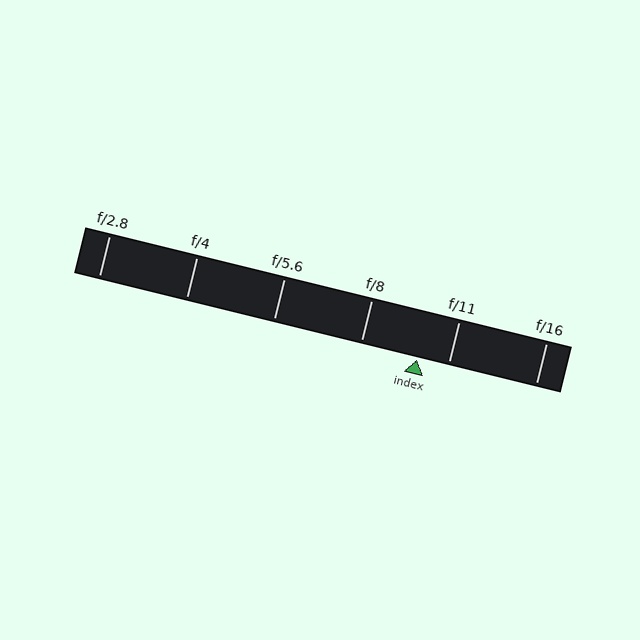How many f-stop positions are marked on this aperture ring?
There are 6 f-stop positions marked.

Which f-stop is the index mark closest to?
The index mark is closest to f/11.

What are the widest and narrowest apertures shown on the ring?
The widest aperture shown is f/2.8 and the narrowest is f/16.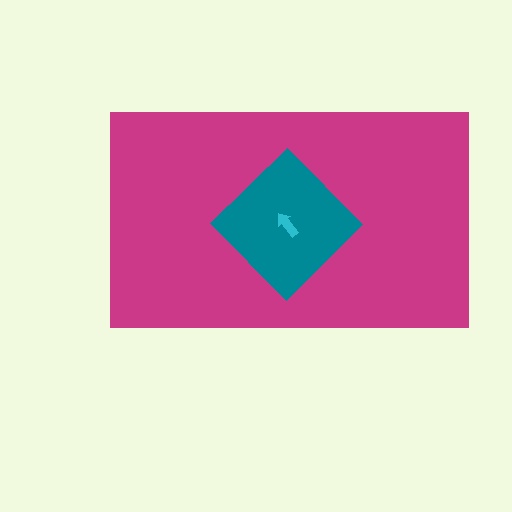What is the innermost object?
The cyan arrow.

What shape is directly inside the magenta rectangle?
The teal diamond.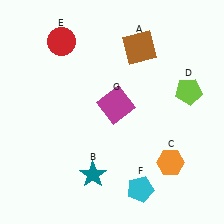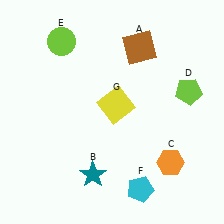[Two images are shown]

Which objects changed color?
E changed from red to lime. G changed from magenta to yellow.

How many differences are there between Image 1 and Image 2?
There are 2 differences between the two images.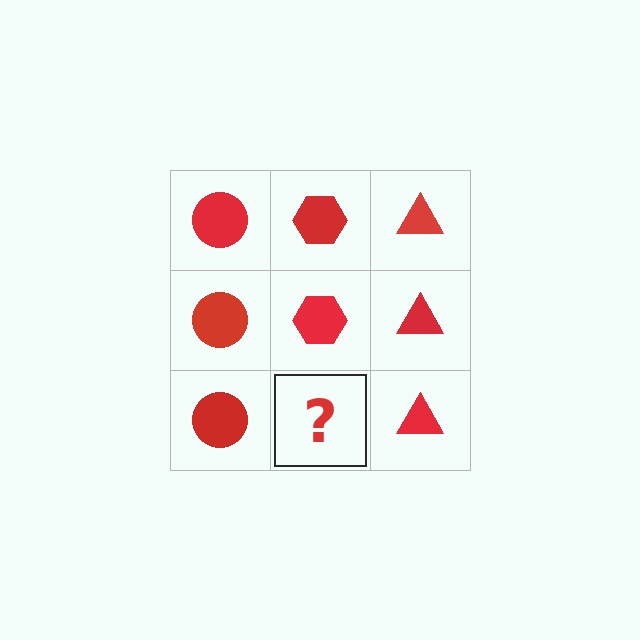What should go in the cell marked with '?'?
The missing cell should contain a red hexagon.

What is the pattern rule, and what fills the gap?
The rule is that each column has a consistent shape. The gap should be filled with a red hexagon.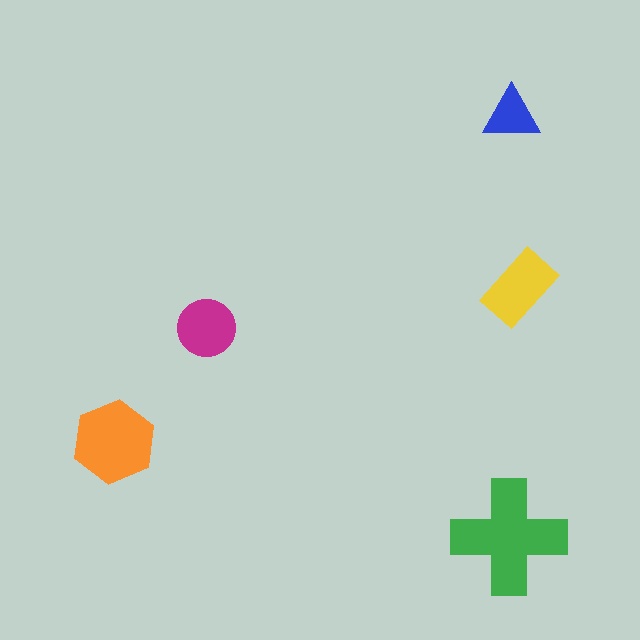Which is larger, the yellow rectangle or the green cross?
The green cross.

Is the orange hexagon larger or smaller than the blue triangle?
Larger.